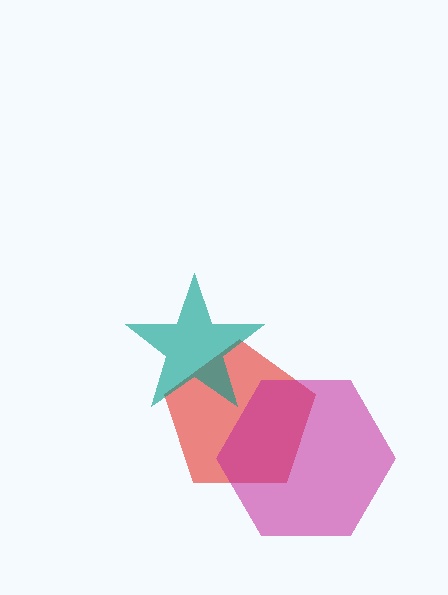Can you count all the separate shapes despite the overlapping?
Yes, there are 3 separate shapes.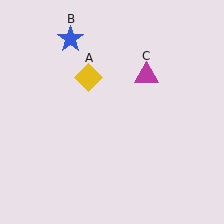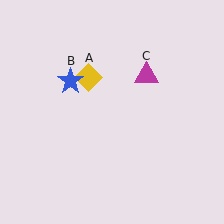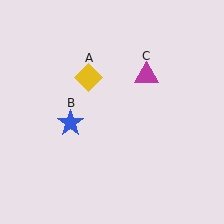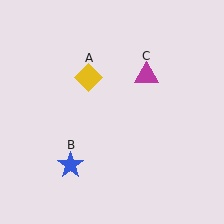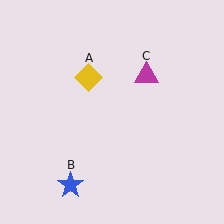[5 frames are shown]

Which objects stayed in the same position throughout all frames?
Yellow diamond (object A) and magenta triangle (object C) remained stationary.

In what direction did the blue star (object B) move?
The blue star (object B) moved down.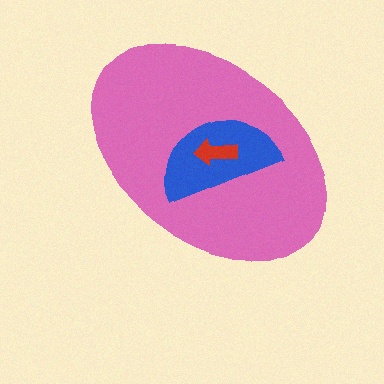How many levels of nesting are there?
3.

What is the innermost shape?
The red arrow.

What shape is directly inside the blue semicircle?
The red arrow.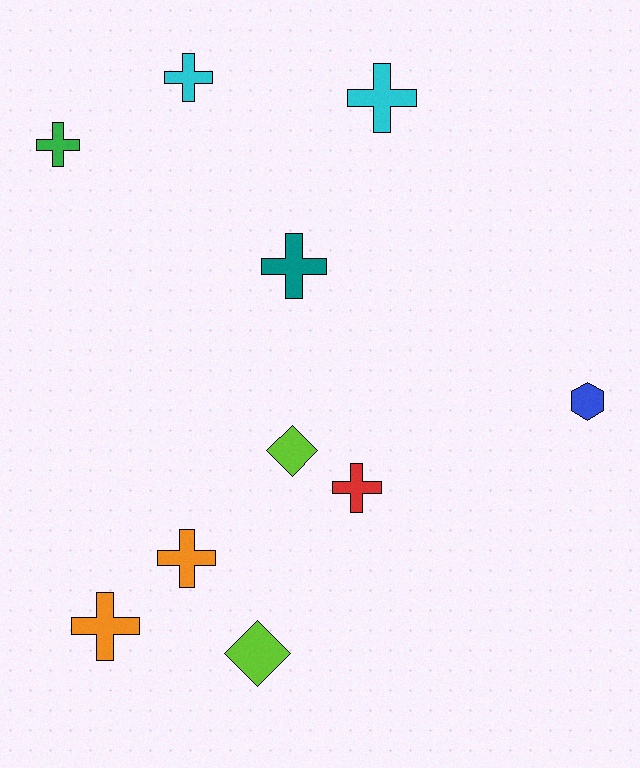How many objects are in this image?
There are 10 objects.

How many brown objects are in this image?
There are no brown objects.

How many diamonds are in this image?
There are 2 diamonds.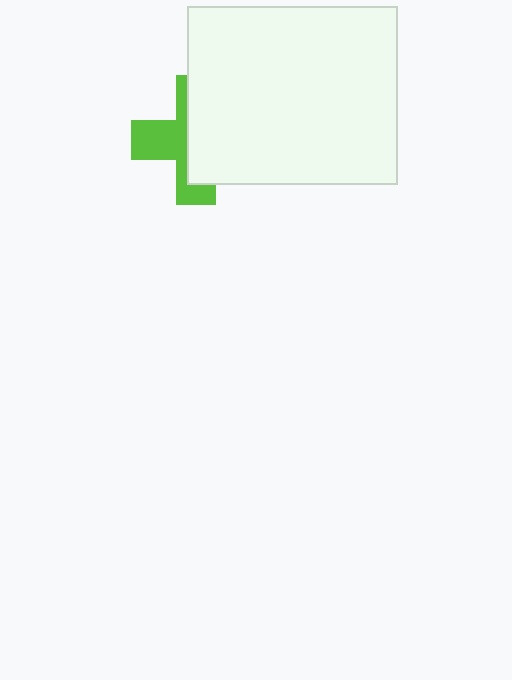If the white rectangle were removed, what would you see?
You would see the complete lime cross.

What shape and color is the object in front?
The object in front is a white rectangle.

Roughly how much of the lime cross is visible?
A small part of it is visible (roughly 44%).